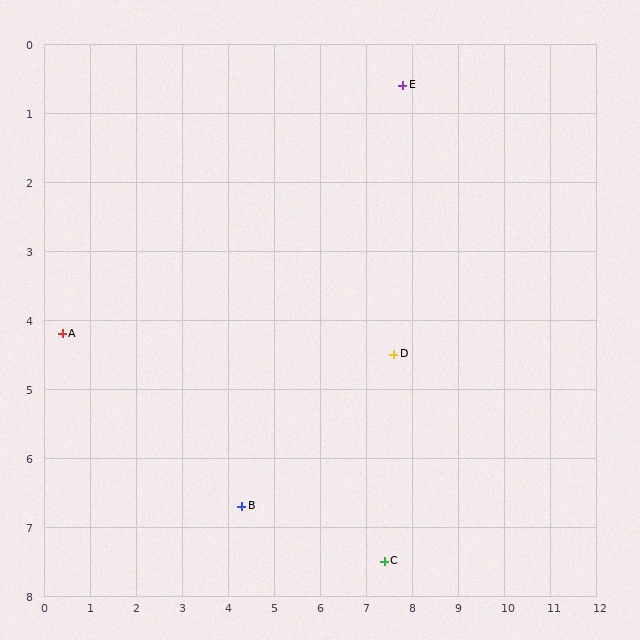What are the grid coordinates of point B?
Point B is at approximately (4.3, 6.7).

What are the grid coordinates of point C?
Point C is at approximately (7.4, 7.5).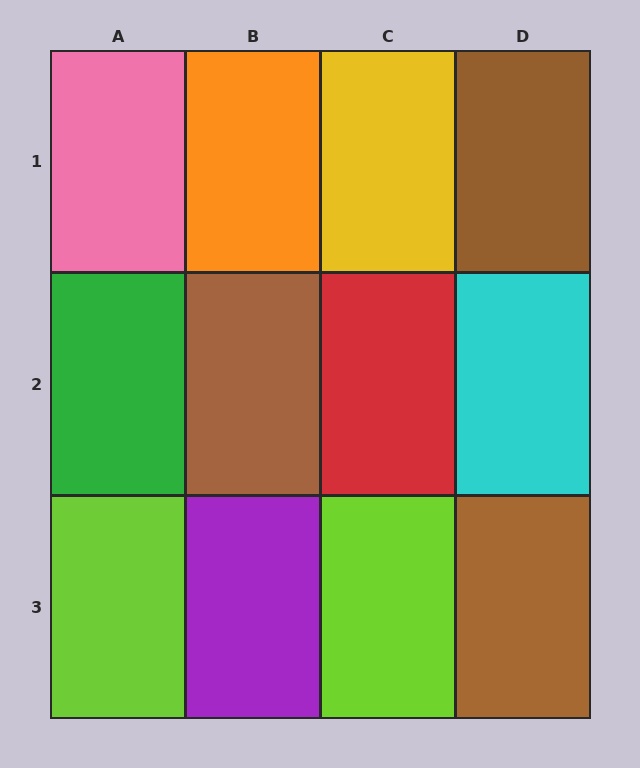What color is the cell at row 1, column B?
Orange.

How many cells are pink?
1 cell is pink.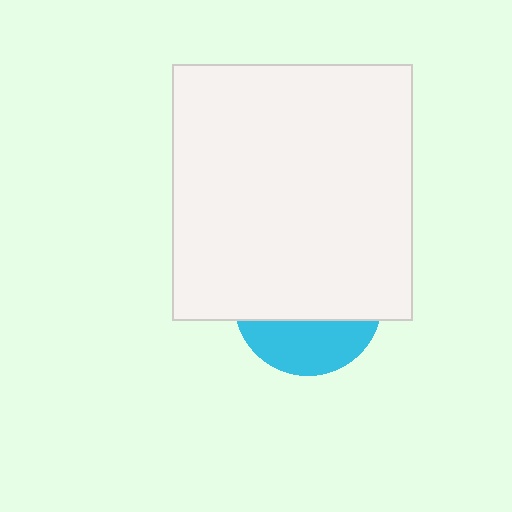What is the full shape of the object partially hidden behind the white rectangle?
The partially hidden object is a cyan circle.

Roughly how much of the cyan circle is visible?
A small part of it is visible (roughly 33%).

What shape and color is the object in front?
The object in front is a white rectangle.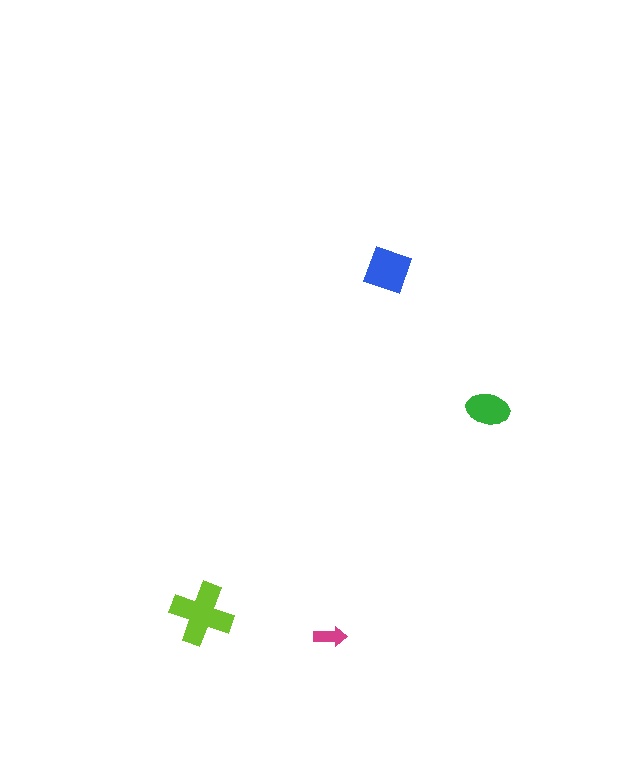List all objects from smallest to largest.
The magenta arrow, the green ellipse, the blue diamond, the lime cross.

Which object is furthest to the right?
The green ellipse is rightmost.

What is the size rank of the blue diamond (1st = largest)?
2nd.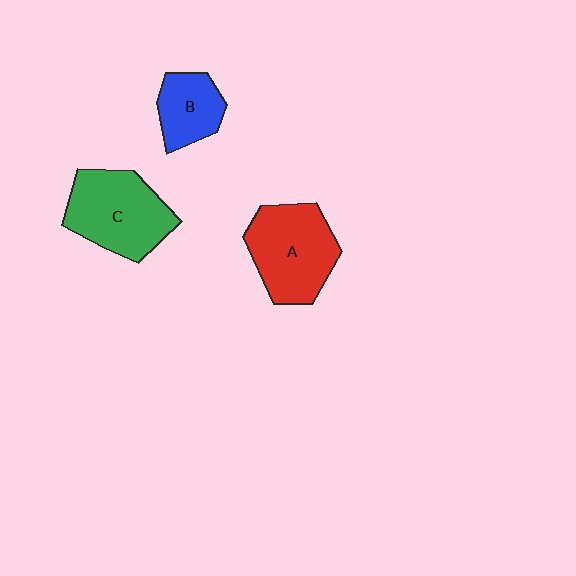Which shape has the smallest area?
Shape B (blue).